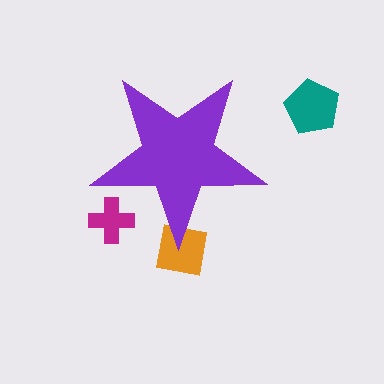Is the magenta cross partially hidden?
Yes, the magenta cross is partially hidden behind the purple star.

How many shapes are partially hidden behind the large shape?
2 shapes are partially hidden.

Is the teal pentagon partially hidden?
No, the teal pentagon is fully visible.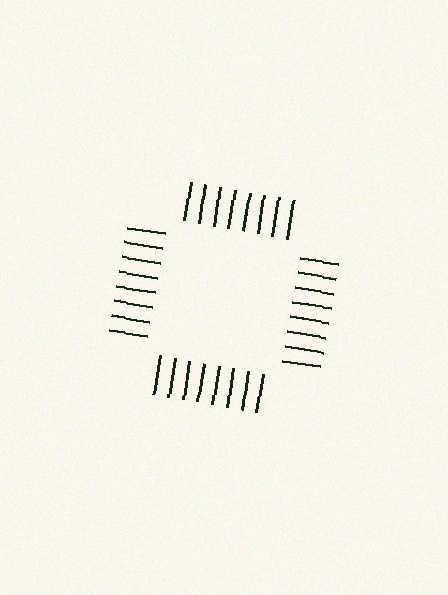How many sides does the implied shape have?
4 sides — the line-ends trace a square.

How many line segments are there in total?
32 — 8 along each of the 4 edges.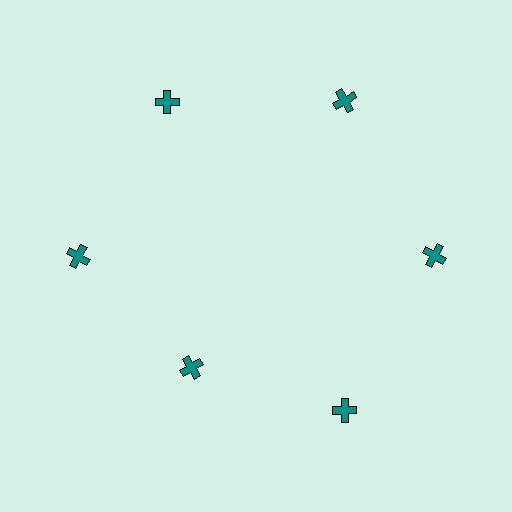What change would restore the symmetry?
The symmetry would be restored by moving it outward, back onto the ring so that all 6 crosses sit at equal angles and equal distance from the center.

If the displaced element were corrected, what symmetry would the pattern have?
It would have 6-fold rotational symmetry — the pattern would map onto itself every 60 degrees.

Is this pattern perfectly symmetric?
No. The 6 teal crosses are arranged in a ring, but one element near the 7 o'clock position is pulled inward toward the center, breaking the 6-fold rotational symmetry.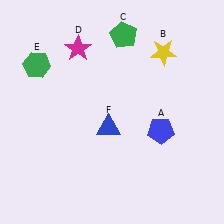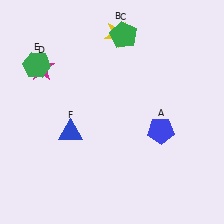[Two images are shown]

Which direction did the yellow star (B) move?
The yellow star (B) moved left.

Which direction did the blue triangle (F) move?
The blue triangle (F) moved left.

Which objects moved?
The objects that moved are: the yellow star (B), the magenta star (D), the blue triangle (F).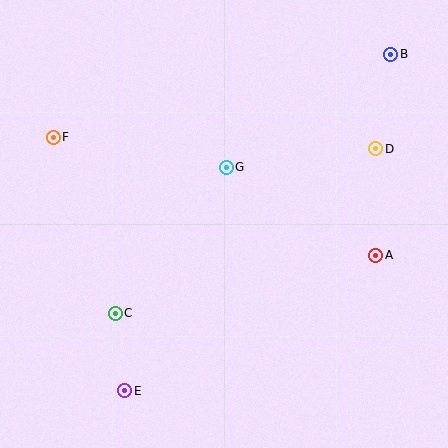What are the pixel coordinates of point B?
Point B is at (391, 54).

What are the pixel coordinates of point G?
Point G is at (226, 167).